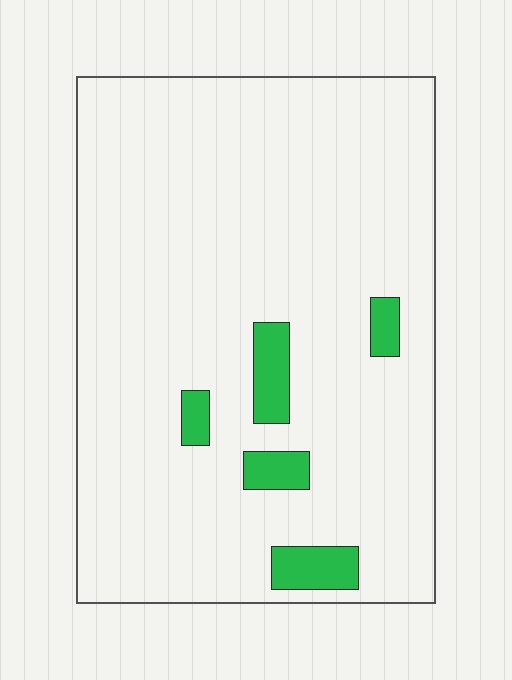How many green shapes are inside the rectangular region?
5.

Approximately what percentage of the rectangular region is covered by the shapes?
Approximately 5%.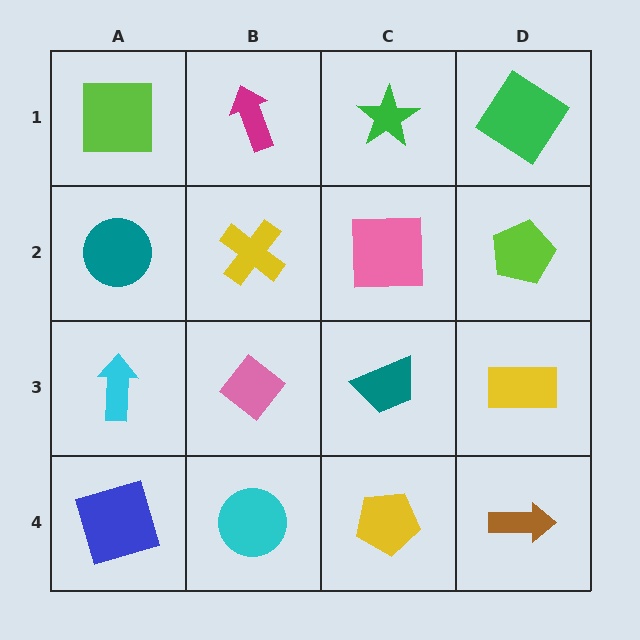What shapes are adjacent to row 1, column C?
A pink square (row 2, column C), a magenta arrow (row 1, column B), a green diamond (row 1, column D).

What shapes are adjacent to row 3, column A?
A teal circle (row 2, column A), a blue square (row 4, column A), a pink diamond (row 3, column B).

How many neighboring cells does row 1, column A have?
2.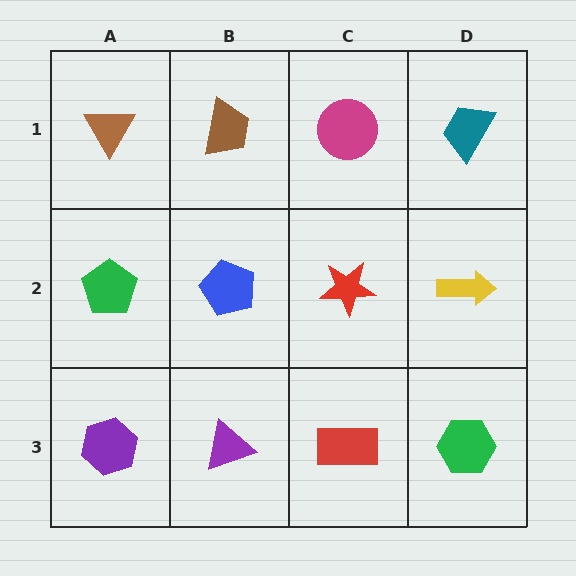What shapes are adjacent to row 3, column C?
A red star (row 2, column C), a purple triangle (row 3, column B), a green hexagon (row 3, column D).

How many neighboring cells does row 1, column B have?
3.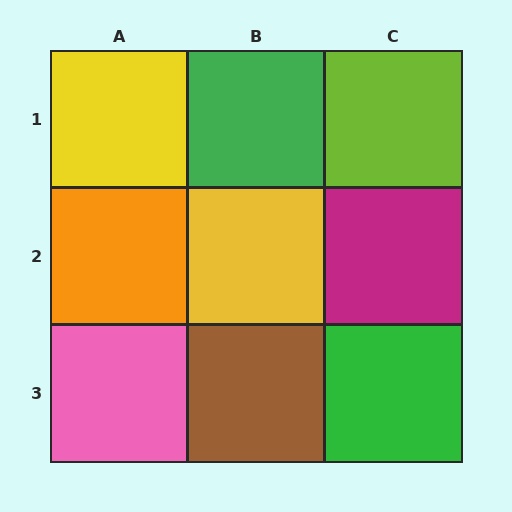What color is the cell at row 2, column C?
Magenta.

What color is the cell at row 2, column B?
Yellow.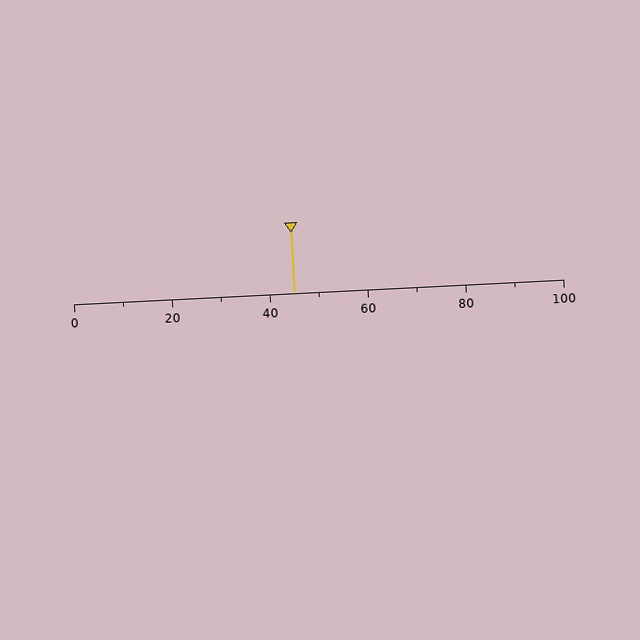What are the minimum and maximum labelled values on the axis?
The axis runs from 0 to 100.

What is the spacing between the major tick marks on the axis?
The major ticks are spaced 20 apart.